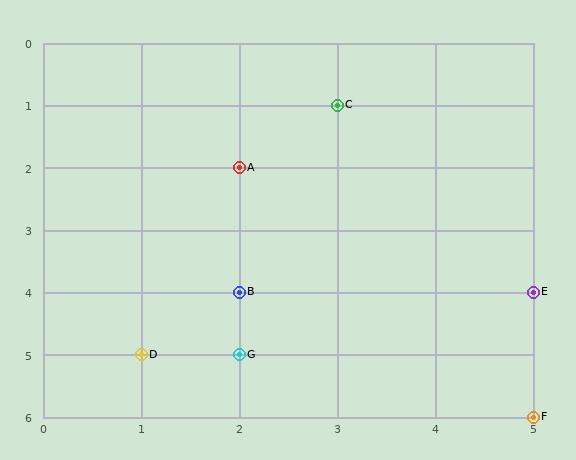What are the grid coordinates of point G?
Point G is at grid coordinates (2, 5).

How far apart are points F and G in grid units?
Points F and G are 3 columns and 1 row apart (about 3.2 grid units diagonally).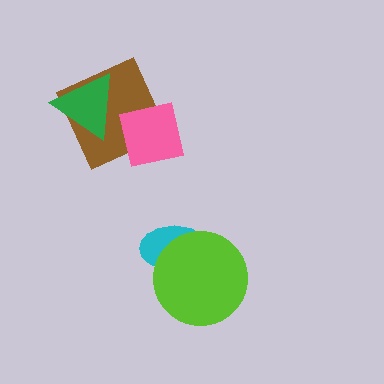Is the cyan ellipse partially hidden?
Yes, it is partially covered by another shape.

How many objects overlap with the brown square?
2 objects overlap with the brown square.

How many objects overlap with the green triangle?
1 object overlaps with the green triangle.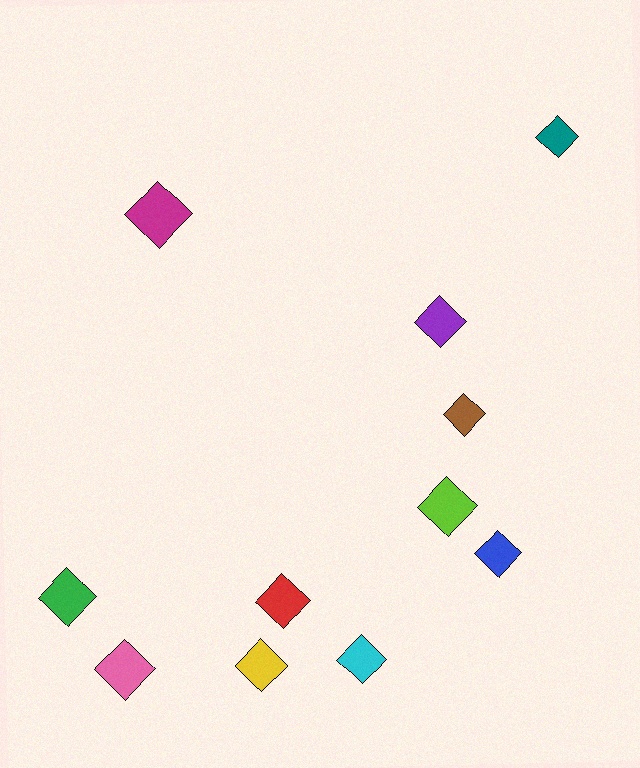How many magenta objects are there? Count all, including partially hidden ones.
There is 1 magenta object.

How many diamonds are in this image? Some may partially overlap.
There are 11 diamonds.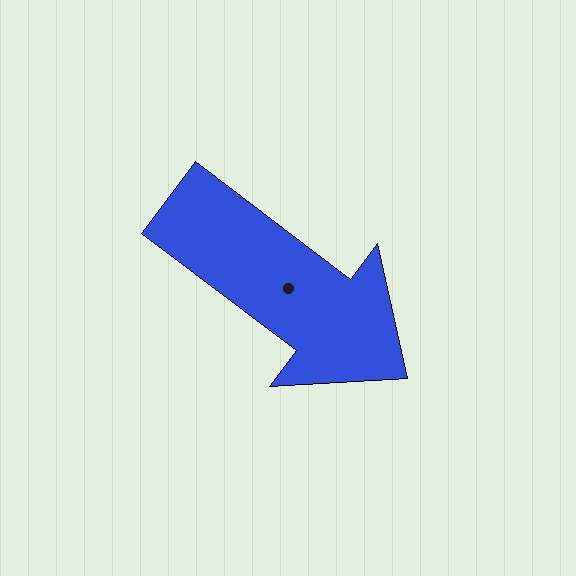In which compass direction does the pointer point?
Southeast.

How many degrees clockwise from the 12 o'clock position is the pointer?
Approximately 127 degrees.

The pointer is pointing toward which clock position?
Roughly 4 o'clock.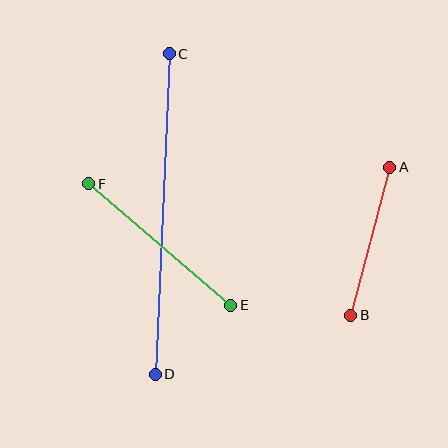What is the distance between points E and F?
The distance is approximately 187 pixels.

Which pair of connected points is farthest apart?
Points C and D are farthest apart.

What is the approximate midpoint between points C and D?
The midpoint is at approximately (162, 214) pixels.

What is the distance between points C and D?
The distance is approximately 321 pixels.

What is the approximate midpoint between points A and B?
The midpoint is at approximately (370, 241) pixels.